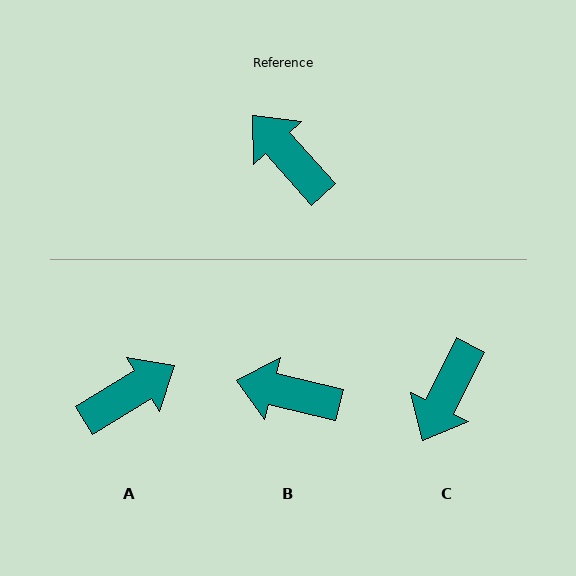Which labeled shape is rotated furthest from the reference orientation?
C, about 111 degrees away.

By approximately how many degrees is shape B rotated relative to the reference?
Approximately 34 degrees counter-clockwise.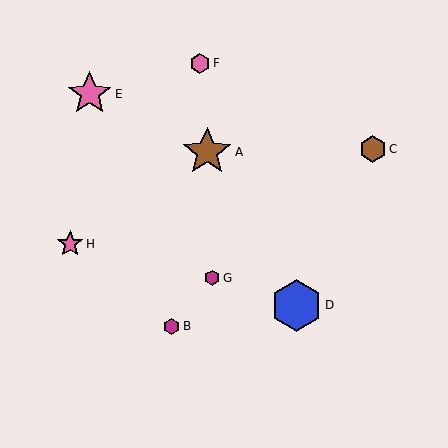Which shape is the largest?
The blue hexagon (labeled D) is the largest.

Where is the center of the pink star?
The center of the pink star is at (70, 244).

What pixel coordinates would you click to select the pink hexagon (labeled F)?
Click at (200, 63) to select the pink hexagon F.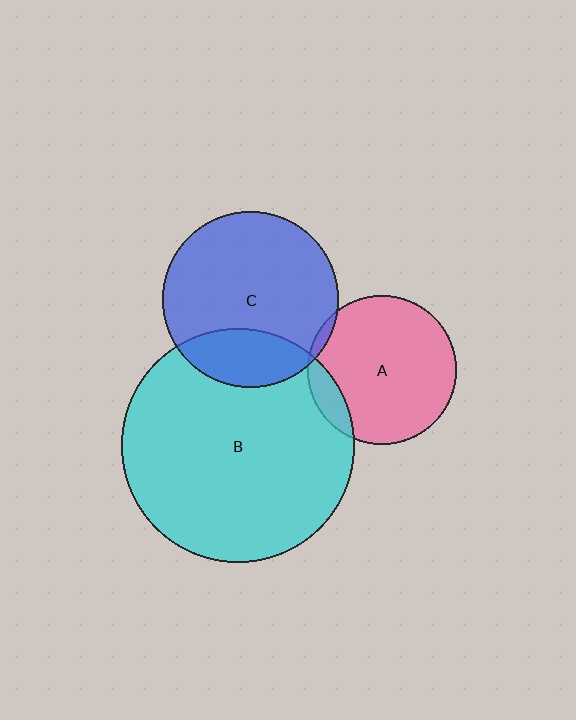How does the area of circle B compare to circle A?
Approximately 2.5 times.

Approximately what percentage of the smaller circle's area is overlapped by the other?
Approximately 10%.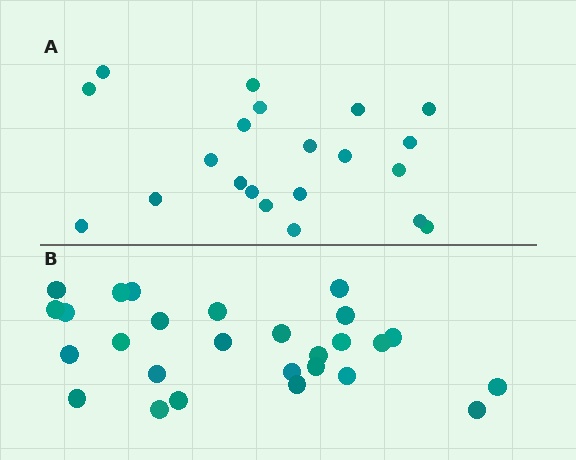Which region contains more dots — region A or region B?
Region B (the bottom region) has more dots.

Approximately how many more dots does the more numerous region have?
Region B has about 6 more dots than region A.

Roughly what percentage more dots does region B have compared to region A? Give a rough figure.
About 30% more.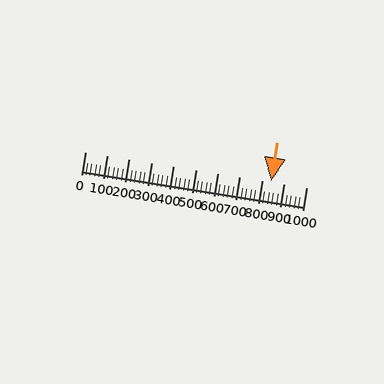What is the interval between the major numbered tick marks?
The major tick marks are spaced 100 units apart.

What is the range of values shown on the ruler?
The ruler shows values from 0 to 1000.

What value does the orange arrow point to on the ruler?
The orange arrow points to approximately 840.